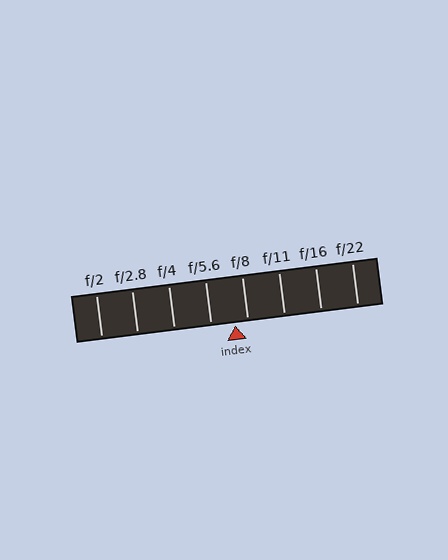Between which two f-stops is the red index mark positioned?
The index mark is between f/5.6 and f/8.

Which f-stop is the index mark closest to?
The index mark is closest to f/8.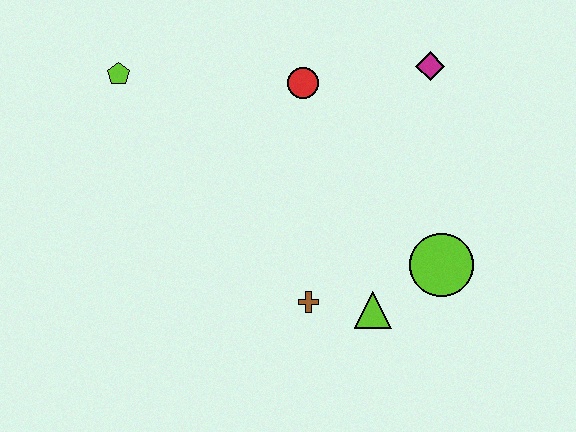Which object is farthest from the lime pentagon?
The lime circle is farthest from the lime pentagon.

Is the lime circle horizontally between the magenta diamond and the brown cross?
No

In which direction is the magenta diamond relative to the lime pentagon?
The magenta diamond is to the right of the lime pentagon.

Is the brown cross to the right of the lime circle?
No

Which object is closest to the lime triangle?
The brown cross is closest to the lime triangle.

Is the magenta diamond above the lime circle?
Yes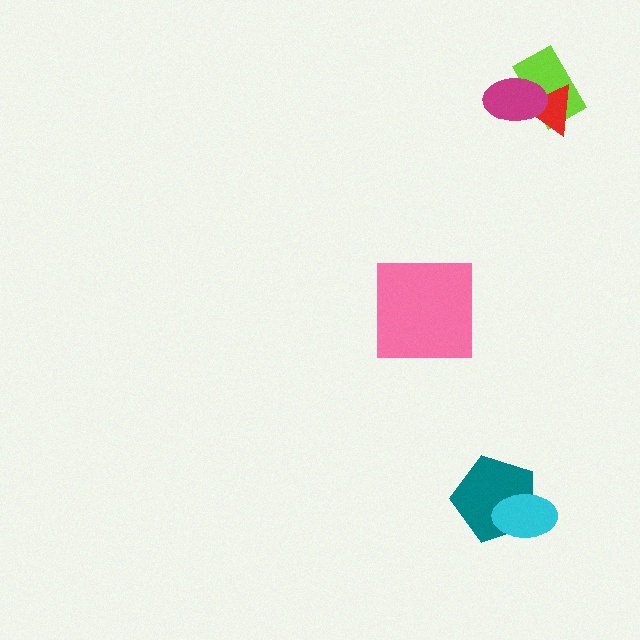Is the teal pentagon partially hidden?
Yes, it is partially covered by another shape.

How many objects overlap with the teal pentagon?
1 object overlaps with the teal pentagon.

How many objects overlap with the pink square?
0 objects overlap with the pink square.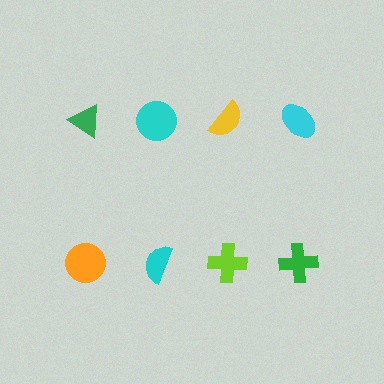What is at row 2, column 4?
A green cross.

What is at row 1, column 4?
A cyan ellipse.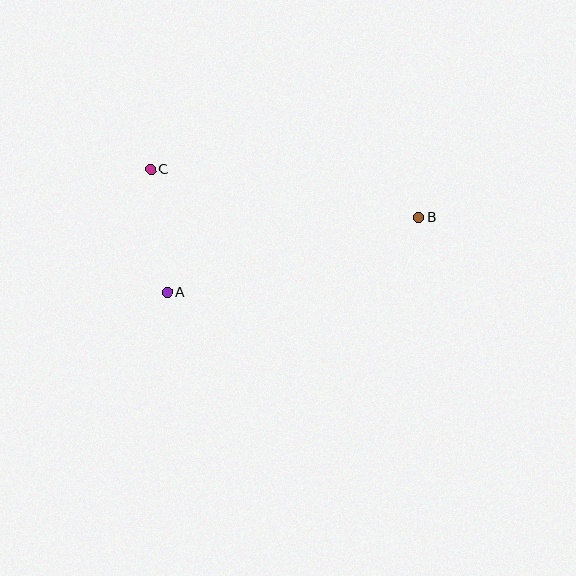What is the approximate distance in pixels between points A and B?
The distance between A and B is approximately 262 pixels.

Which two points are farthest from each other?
Points B and C are farthest from each other.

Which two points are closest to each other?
Points A and C are closest to each other.